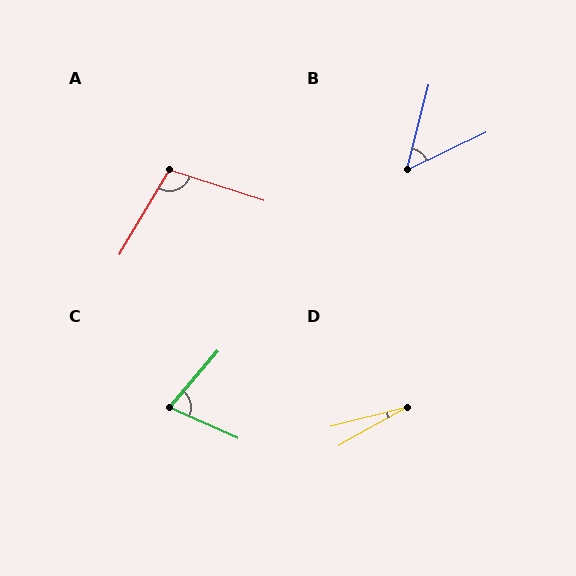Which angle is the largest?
A, at approximately 103 degrees.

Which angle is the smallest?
D, at approximately 16 degrees.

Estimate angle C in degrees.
Approximately 73 degrees.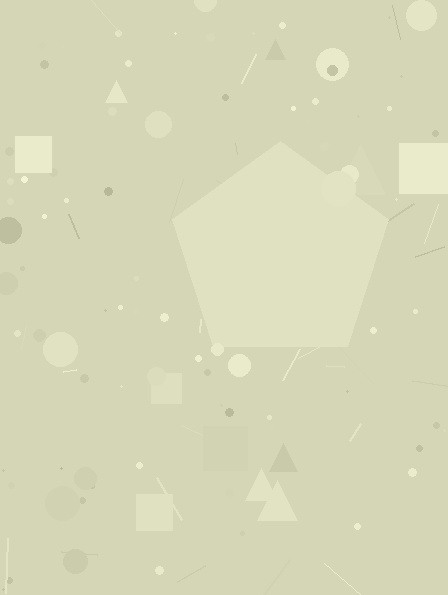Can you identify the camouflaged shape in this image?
The camouflaged shape is a pentagon.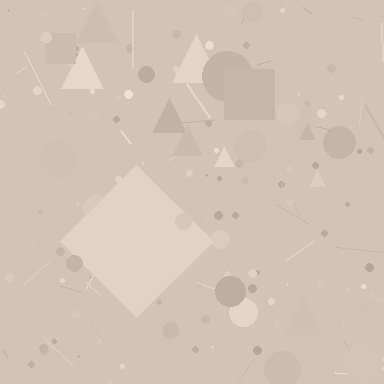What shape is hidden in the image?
A diamond is hidden in the image.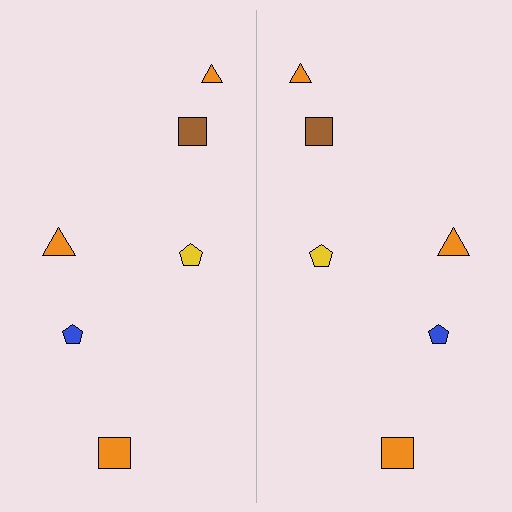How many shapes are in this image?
There are 12 shapes in this image.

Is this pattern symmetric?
Yes, this pattern has bilateral (reflection) symmetry.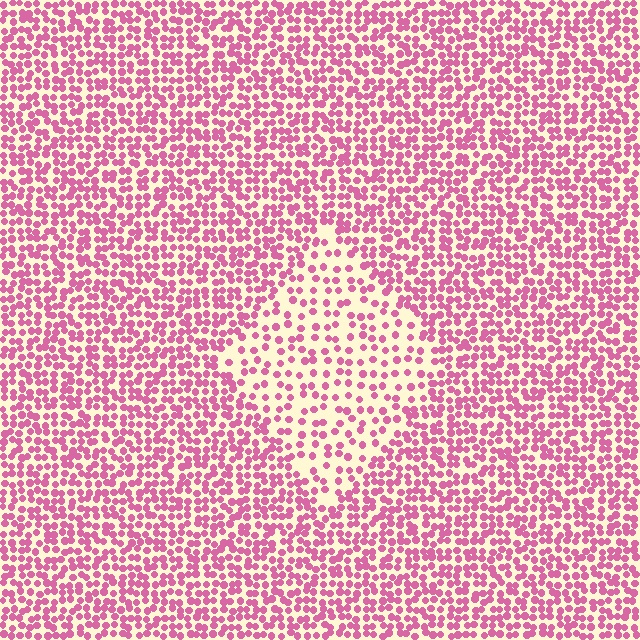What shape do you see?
I see a diamond.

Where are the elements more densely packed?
The elements are more densely packed outside the diamond boundary.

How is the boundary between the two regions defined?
The boundary is defined by a change in element density (approximately 2.0x ratio). All elements are the same color, size, and shape.